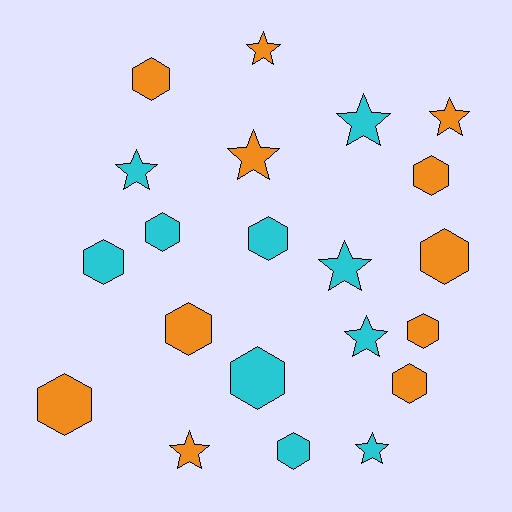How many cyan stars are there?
There are 5 cyan stars.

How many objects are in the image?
There are 21 objects.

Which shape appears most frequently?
Hexagon, with 12 objects.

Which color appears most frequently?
Orange, with 11 objects.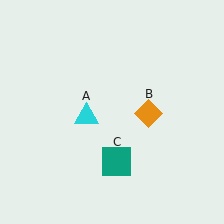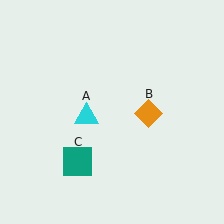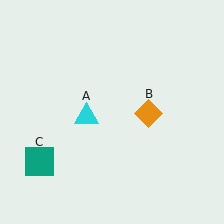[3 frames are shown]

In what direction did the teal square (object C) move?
The teal square (object C) moved left.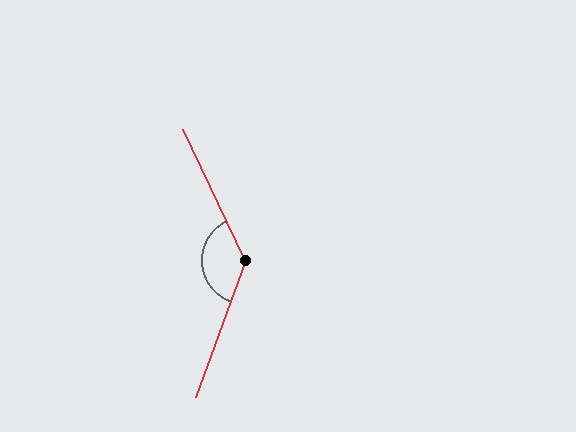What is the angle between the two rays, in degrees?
Approximately 134 degrees.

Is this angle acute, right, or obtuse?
It is obtuse.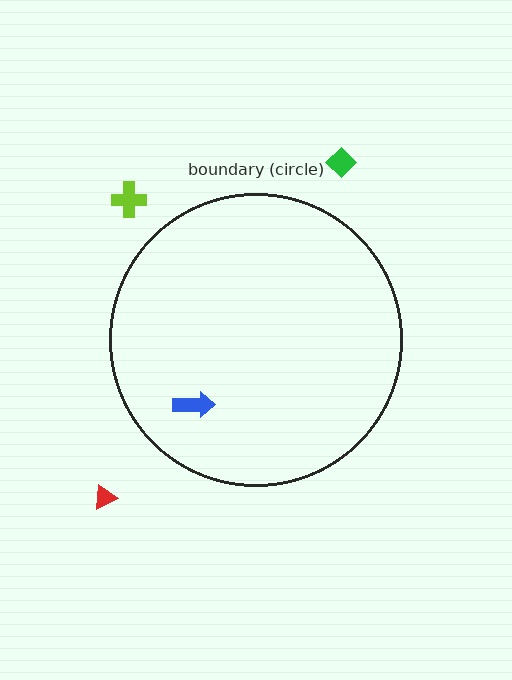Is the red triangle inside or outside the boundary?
Outside.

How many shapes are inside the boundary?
1 inside, 3 outside.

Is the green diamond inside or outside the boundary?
Outside.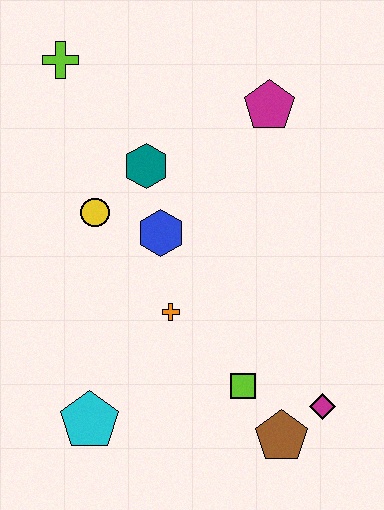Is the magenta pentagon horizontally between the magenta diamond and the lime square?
Yes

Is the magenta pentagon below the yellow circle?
No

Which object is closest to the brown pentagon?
The magenta diamond is closest to the brown pentagon.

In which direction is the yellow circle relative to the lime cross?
The yellow circle is below the lime cross.